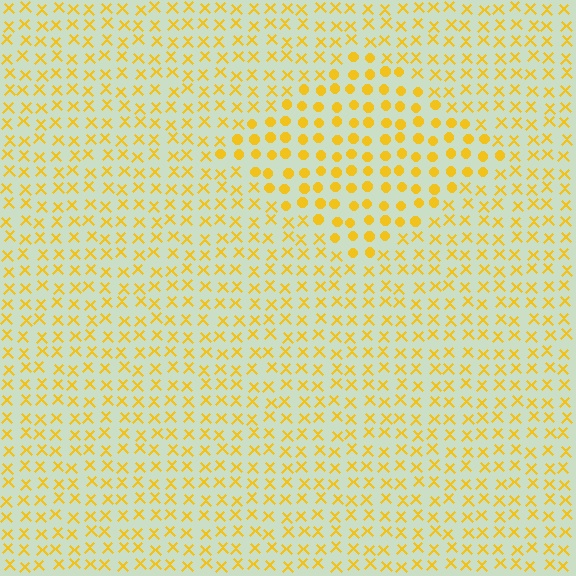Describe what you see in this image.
The image is filled with small yellow elements arranged in a uniform grid. A diamond-shaped region contains circles, while the surrounding area contains X marks. The boundary is defined purely by the change in element shape.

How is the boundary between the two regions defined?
The boundary is defined by a change in element shape: circles inside vs. X marks outside. All elements share the same color and spacing.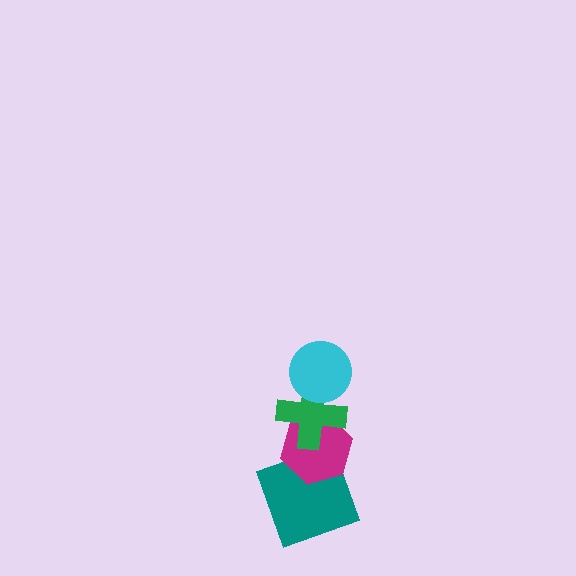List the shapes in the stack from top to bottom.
From top to bottom: the cyan circle, the green cross, the magenta hexagon, the teal square.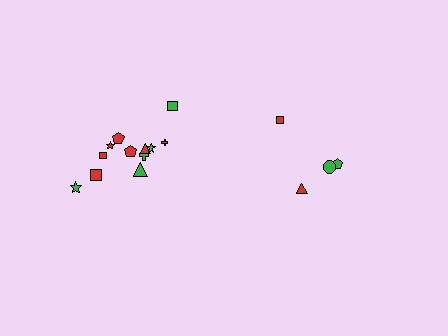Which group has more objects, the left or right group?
The left group.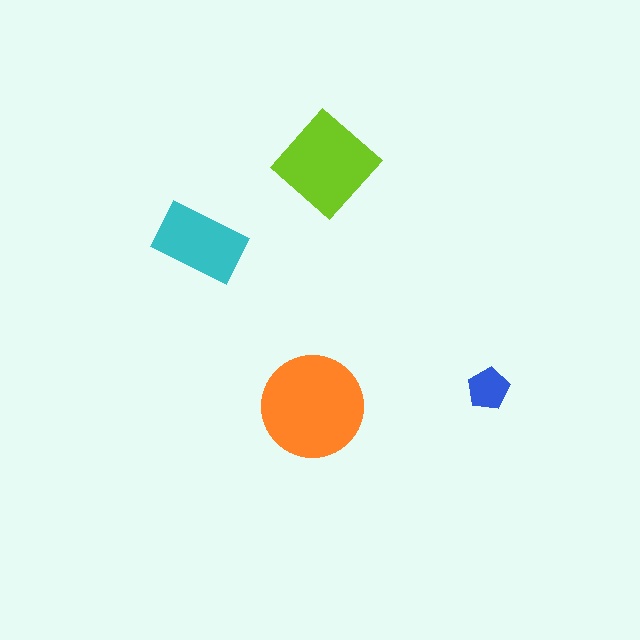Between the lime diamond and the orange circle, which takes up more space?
The orange circle.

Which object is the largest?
The orange circle.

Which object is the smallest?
The blue pentagon.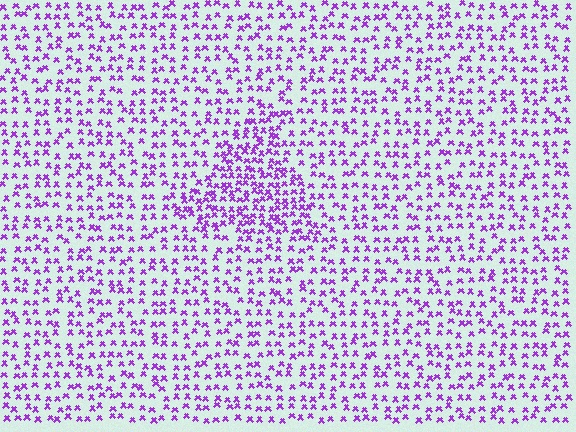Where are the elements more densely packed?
The elements are more densely packed inside the triangle boundary.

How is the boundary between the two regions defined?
The boundary is defined by a change in element density (approximately 1.8x ratio). All elements are the same color, size, and shape.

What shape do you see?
I see a triangle.